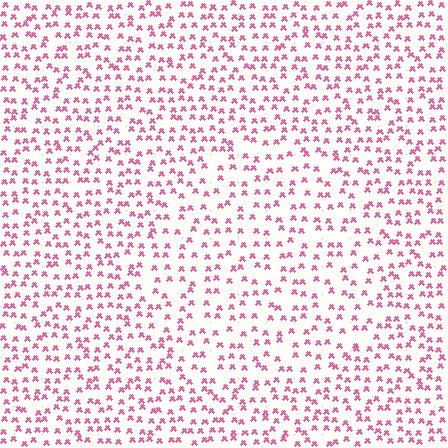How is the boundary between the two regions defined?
The boundary is defined by a change in element density (approximately 1.4x ratio). All elements are the same color, size, and shape.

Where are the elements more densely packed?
The elements are more densely packed outside the circle boundary.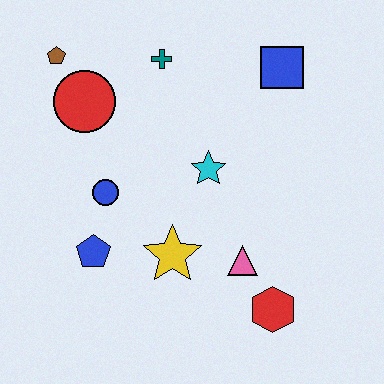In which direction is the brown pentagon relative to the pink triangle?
The brown pentagon is above the pink triangle.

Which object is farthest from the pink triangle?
The brown pentagon is farthest from the pink triangle.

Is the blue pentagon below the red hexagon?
No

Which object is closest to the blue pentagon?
The blue circle is closest to the blue pentagon.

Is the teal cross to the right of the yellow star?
No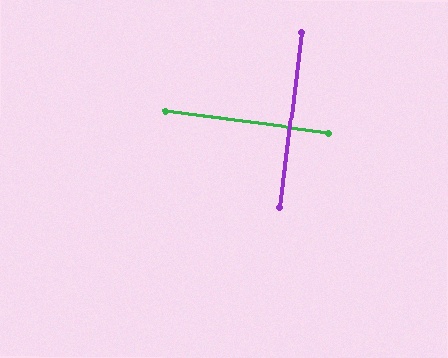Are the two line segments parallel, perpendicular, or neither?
Perpendicular — they meet at approximately 89°.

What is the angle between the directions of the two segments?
Approximately 89 degrees.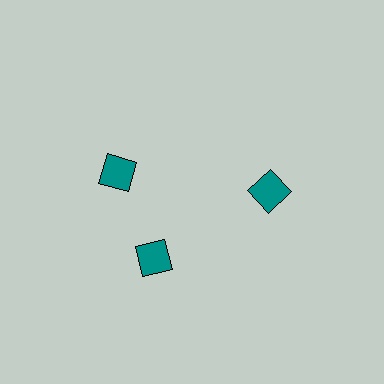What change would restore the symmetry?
The symmetry would be restored by rotating it back into even spacing with its neighbors so that all 3 diamonds sit at equal angles and equal distance from the center.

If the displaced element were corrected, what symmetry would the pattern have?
It would have 3-fold rotational symmetry — the pattern would map onto itself every 120 degrees.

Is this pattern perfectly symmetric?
No. The 3 teal diamonds are arranged in a ring, but one element near the 11 o'clock position is rotated out of alignment along the ring, breaking the 3-fold rotational symmetry.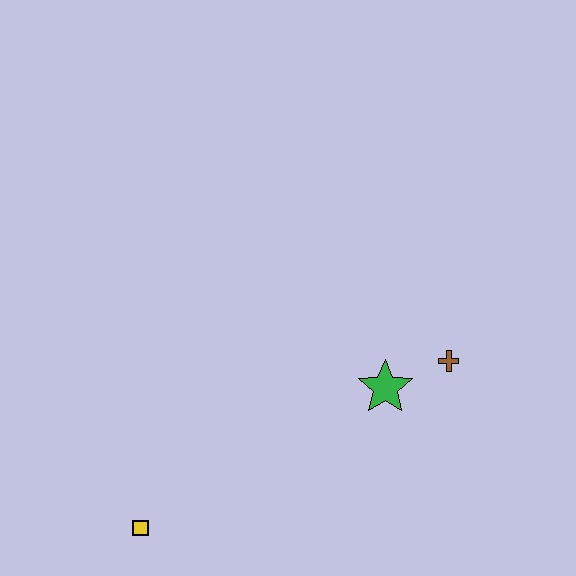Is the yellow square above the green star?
No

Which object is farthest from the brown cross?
The yellow square is farthest from the brown cross.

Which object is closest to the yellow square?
The green star is closest to the yellow square.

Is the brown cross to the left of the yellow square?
No